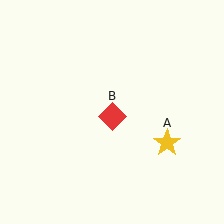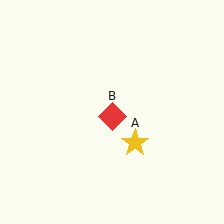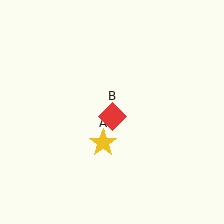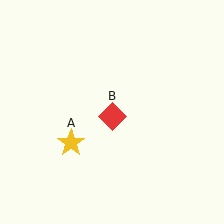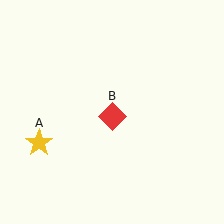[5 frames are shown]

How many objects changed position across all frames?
1 object changed position: yellow star (object A).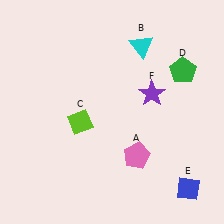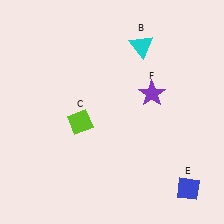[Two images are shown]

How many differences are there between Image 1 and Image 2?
There are 2 differences between the two images.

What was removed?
The pink pentagon (A), the green pentagon (D) were removed in Image 2.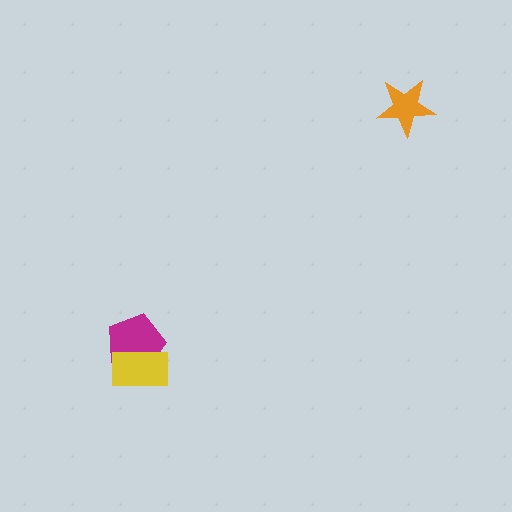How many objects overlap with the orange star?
0 objects overlap with the orange star.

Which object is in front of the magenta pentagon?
The yellow rectangle is in front of the magenta pentagon.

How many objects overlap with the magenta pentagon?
1 object overlaps with the magenta pentagon.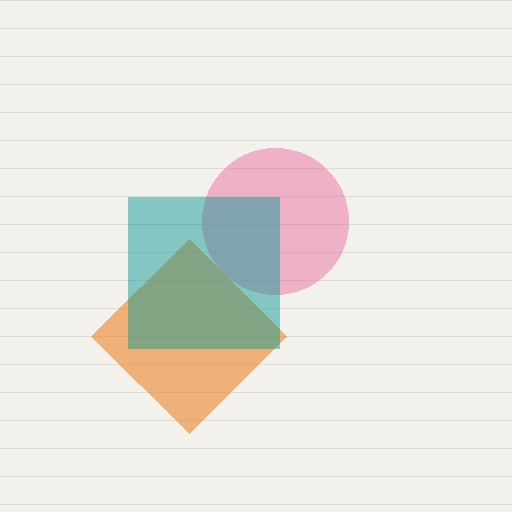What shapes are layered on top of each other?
The layered shapes are: an orange diamond, a pink circle, a teal square.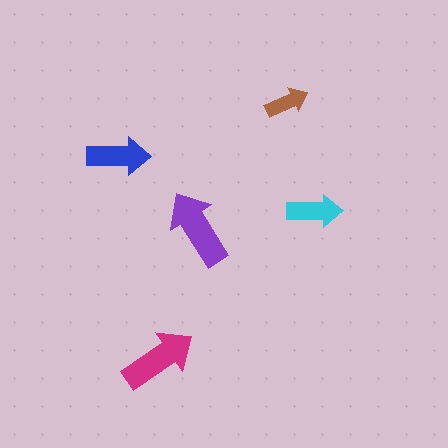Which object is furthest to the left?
The blue arrow is leftmost.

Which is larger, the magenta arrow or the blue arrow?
The magenta one.